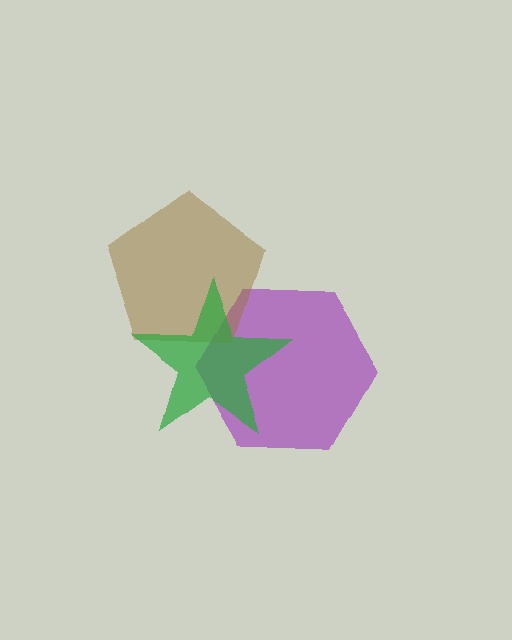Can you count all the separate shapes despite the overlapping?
Yes, there are 3 separate shapes.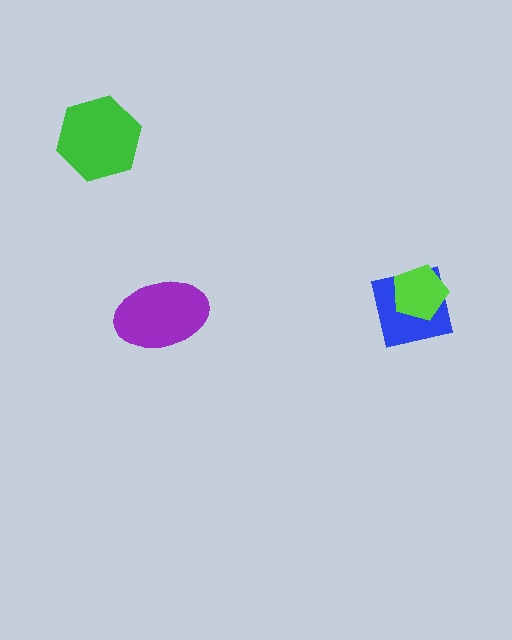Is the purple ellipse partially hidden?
No, no other shape covers it.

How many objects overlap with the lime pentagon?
1 object overlaps with the lime pentagon.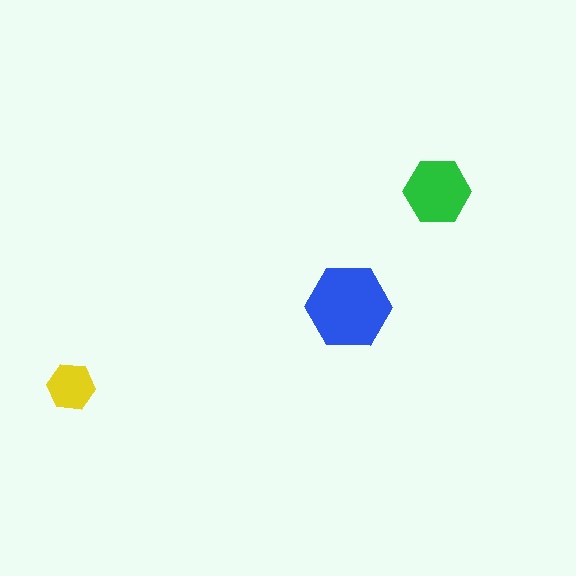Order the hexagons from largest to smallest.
the blue one, the green one, the yellow one.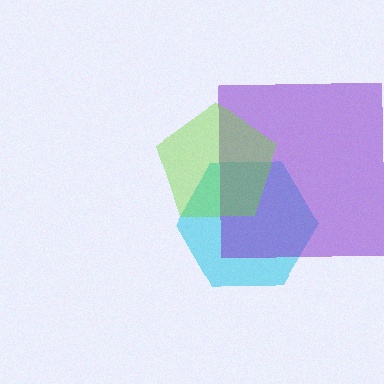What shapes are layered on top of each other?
The layered shapes are: a cyan hexagon, a purple square, a lime pentagon.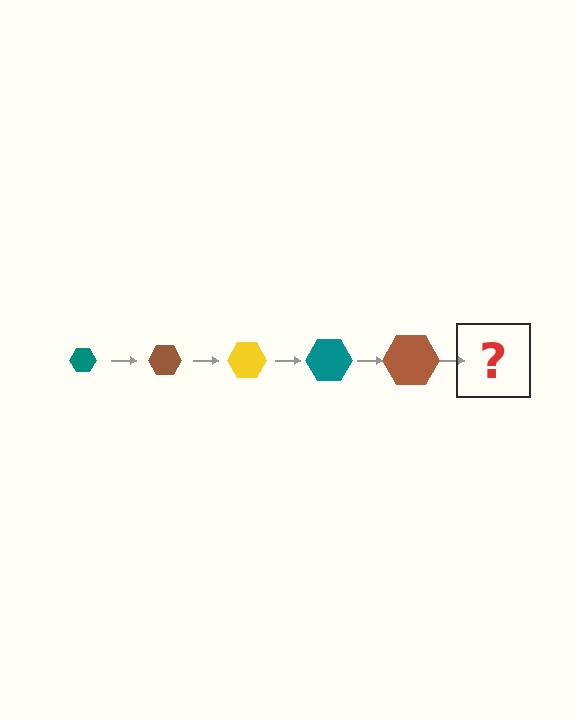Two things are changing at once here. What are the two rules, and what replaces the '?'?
The two rules are that the hexagon grows larger each step and the color cycles through teal, brown, and yellow. The '?' should be a yellow hexagon, larger than the previous one.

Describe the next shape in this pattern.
It should be a yellow hexagon, larger than the previous one.